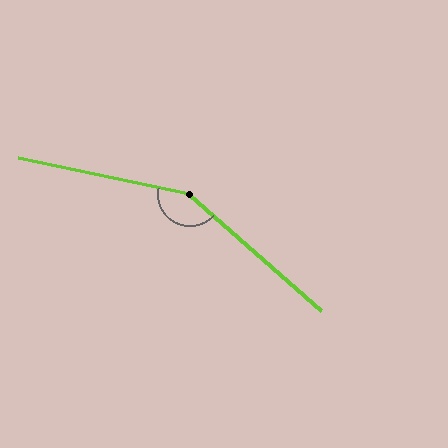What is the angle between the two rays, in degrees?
Approximately 151 degrees.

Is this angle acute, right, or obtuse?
It is obtuse.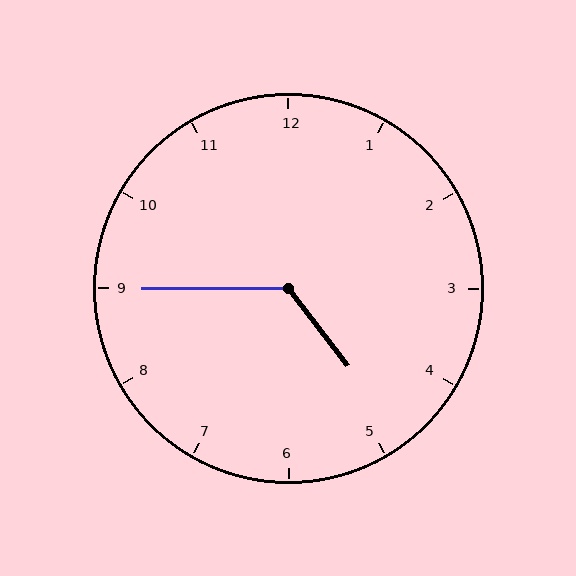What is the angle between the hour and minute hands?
Approximately 128 degrees.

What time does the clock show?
4:45.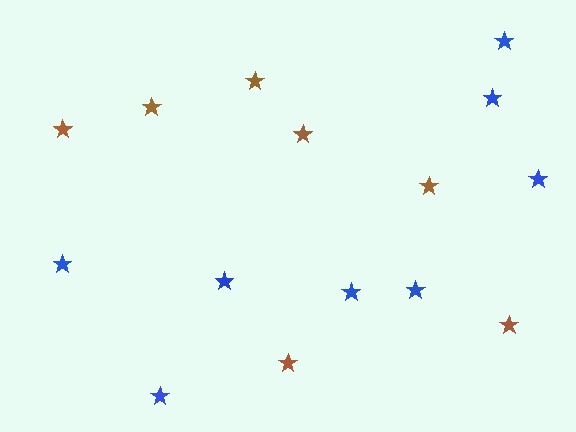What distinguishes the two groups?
There are 2 groups: one group of blue stars (8) and one group of brown stars (7).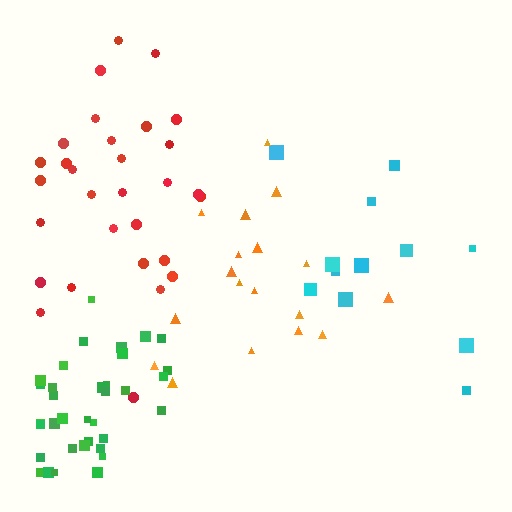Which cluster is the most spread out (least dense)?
Cyan.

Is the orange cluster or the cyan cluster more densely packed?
Orange.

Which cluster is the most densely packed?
Green.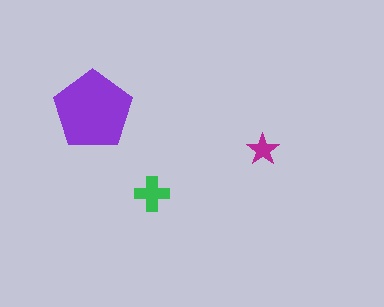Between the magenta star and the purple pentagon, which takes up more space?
The purple pentagon.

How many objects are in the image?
There are 3 objects in the image.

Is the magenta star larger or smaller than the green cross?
Smaller.